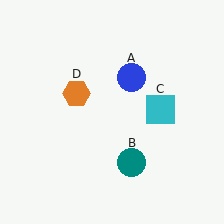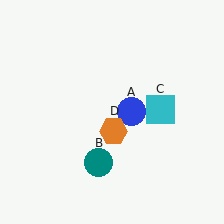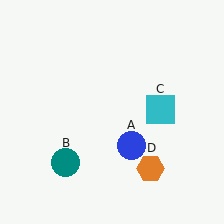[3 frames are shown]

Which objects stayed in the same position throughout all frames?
Cyan square (object C) remained stationary.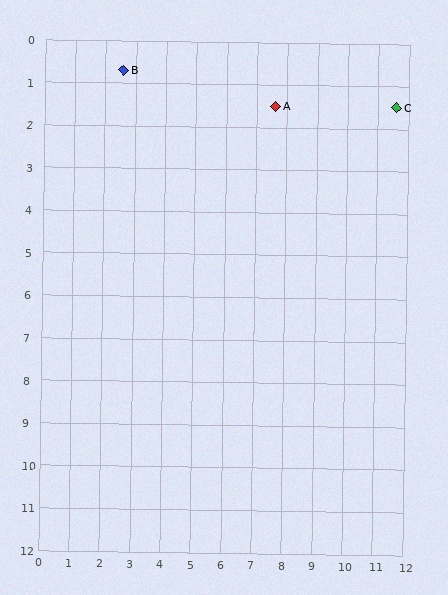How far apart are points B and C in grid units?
Points B and C are about 9.0 grid units apart.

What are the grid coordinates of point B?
Point B is at approximately (2.6, 0.7).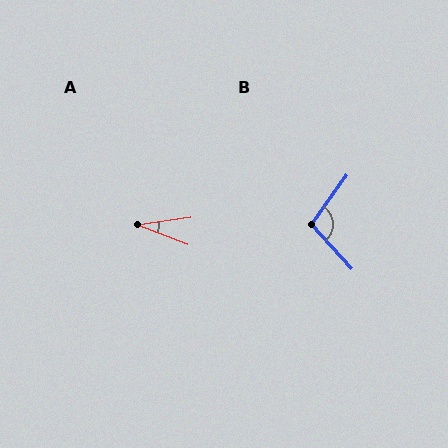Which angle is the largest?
B, at approximately 102 degrees.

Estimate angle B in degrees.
Approximately 102 degrees.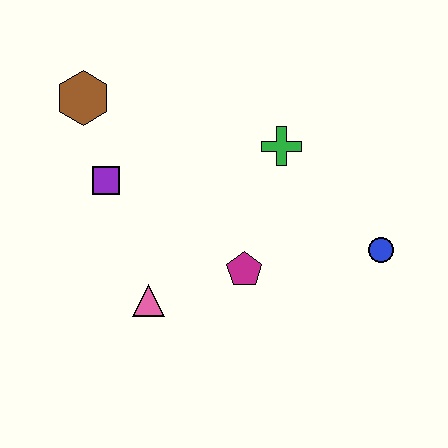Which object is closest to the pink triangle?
The magenta pentagon is closest to the pink triangle.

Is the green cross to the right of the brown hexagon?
Yes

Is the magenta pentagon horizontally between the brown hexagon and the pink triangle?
No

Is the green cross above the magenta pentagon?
Yes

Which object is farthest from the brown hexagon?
The blue circle is farthest from the brown hexagon.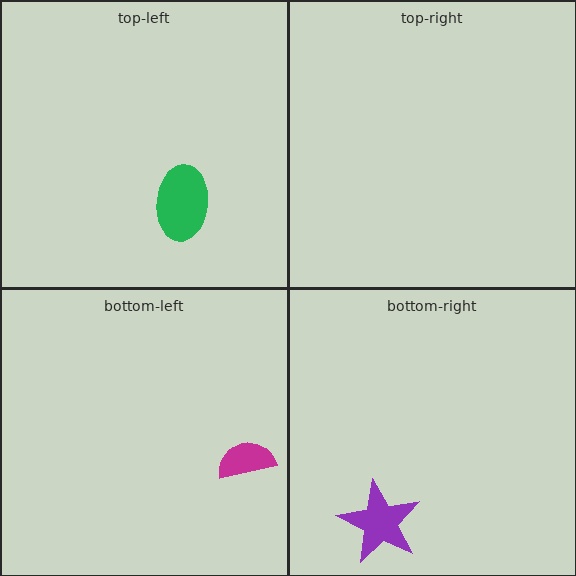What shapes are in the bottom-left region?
The magenta semicircle.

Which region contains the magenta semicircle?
The bottom-left region.